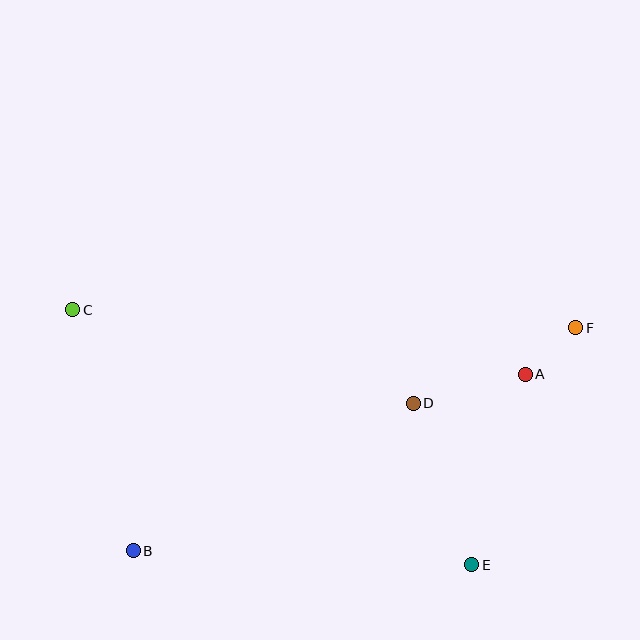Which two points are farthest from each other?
Points C and F are farthest from each other.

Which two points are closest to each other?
Points A and F are closest to each other.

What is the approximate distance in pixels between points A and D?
The distance between A and D is approximately 116 pixels.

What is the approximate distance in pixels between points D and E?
The distance between D and E is approximately 172 pixels.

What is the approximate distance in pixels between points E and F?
The distance between E and F is approximately 259 pixels.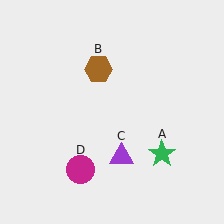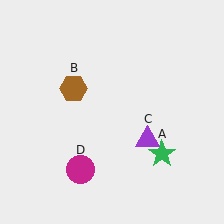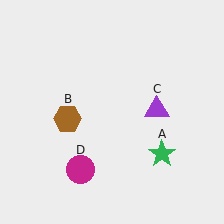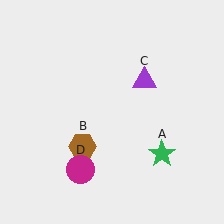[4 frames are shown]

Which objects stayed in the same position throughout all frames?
Green star (object A) and magenta circle (object D) remained stationary.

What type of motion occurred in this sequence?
The brown hexagon (object B), purple triangle (object C) rotated counterclockwise around the center of the scene.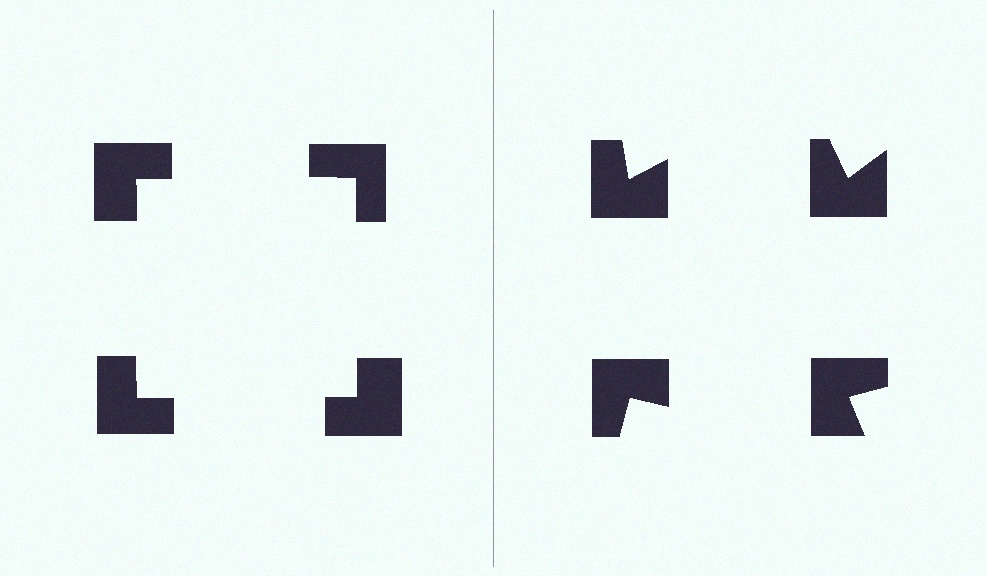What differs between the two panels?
The notched squares are positioned identically on both sides; only the wedge orientations differ. On the left they align to a square; on the right they are misaligned.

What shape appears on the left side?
An illusory square.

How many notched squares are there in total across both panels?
8 — 4 on each side.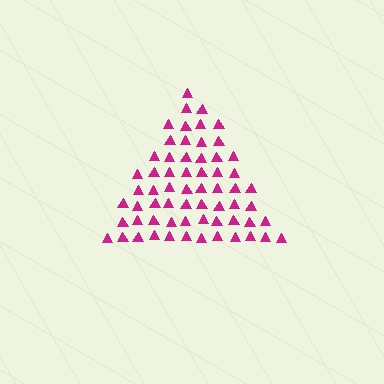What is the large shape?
The large shape is a triangle.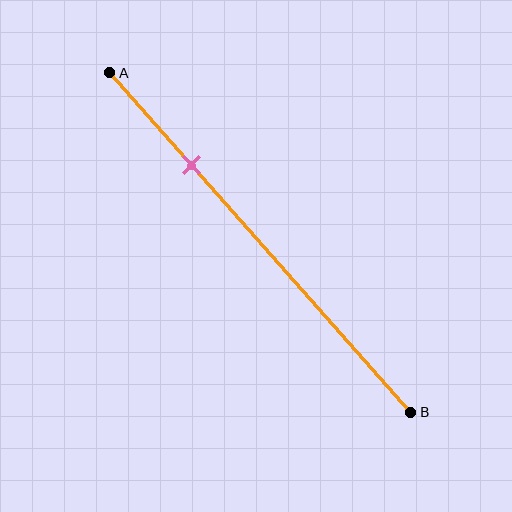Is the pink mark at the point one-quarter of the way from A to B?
Yes, the mark is approximately at the one-quarter point.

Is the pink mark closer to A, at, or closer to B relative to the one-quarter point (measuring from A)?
The pink mark is approximately at the one-quarter point of segment AB.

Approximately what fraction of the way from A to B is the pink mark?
The pink mark is approximately 25% of the way from A to B.